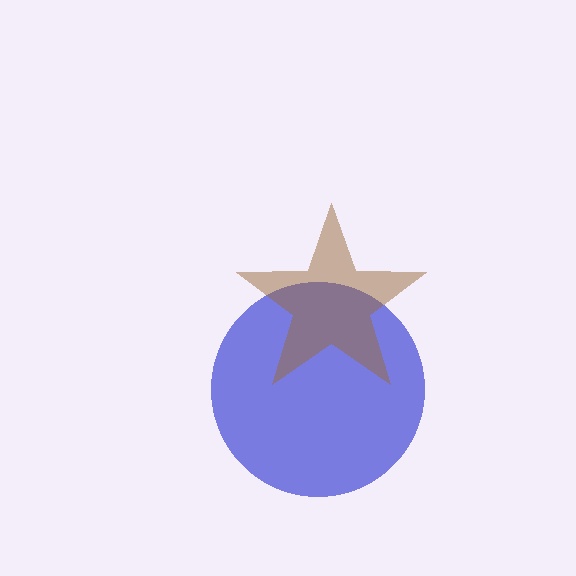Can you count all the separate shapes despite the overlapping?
Yes, there are 2 separate shapes.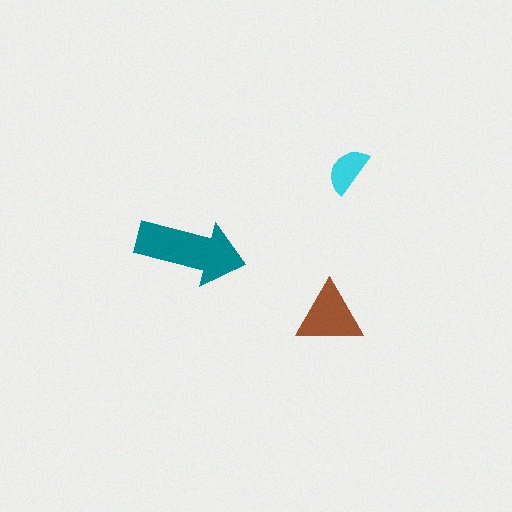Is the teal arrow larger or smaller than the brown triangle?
Larger.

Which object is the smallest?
The cyan semicircle.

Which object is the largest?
The teal arrow.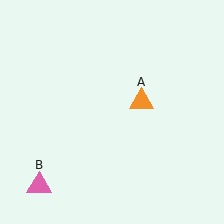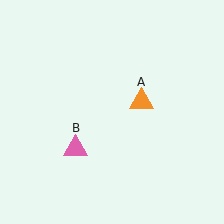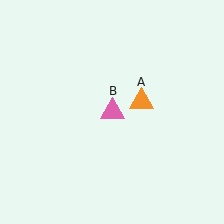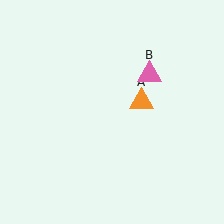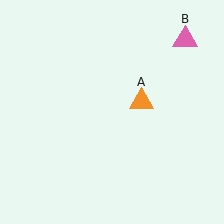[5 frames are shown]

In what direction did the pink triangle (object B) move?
The pink triangle (object B) moved up and to the right.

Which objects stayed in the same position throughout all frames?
Orange triangle (object A) remained stationary.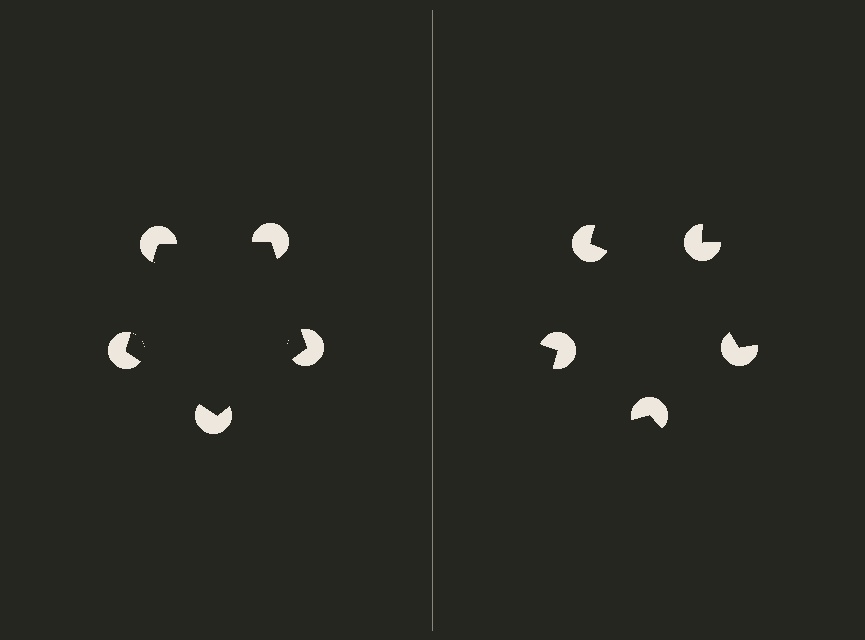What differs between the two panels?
The pac-man discs are positioned identically on both sides; only the wedge orientations differ. On the left they align to a pentagon; on the right they are misaligned.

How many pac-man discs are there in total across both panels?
10 — 5 on each side.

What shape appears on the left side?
An illusory pentagon.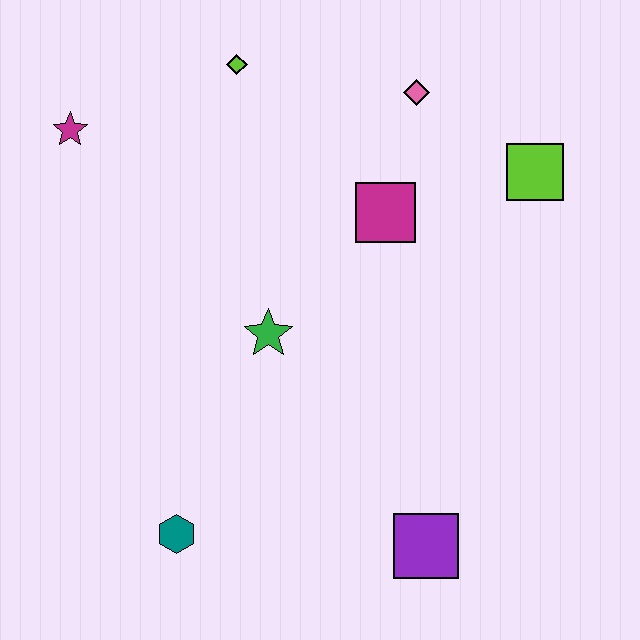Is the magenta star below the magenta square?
No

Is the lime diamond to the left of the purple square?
Yes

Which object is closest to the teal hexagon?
The green star is closest to the teal hexagon.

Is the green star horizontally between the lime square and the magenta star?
Yes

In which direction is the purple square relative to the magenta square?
The purple square is below the magenta square.